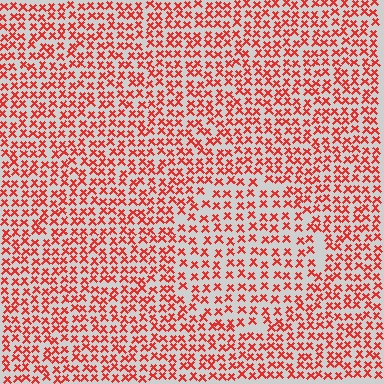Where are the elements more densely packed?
The elements are more densely packed outside the circle boundary.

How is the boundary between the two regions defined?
The boundary is defined by a change in element density (approximately 1.4x ratio). All elements are the same color, size, and shape.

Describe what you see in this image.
The image contains small red elements arranged at two different densities. A circle-shaped region is visible where the elements are less densely packed than the surrounding area.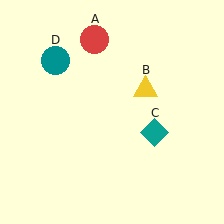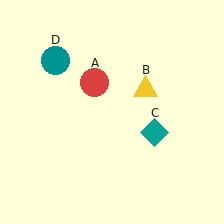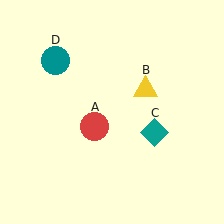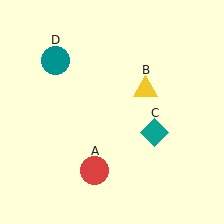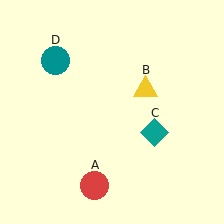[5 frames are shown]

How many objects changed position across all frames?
1 object changed position: red circle (object A).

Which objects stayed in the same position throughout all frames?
Yellow triangle (object B) and teal diamond (object C) and teal circle (object D) remained stationary.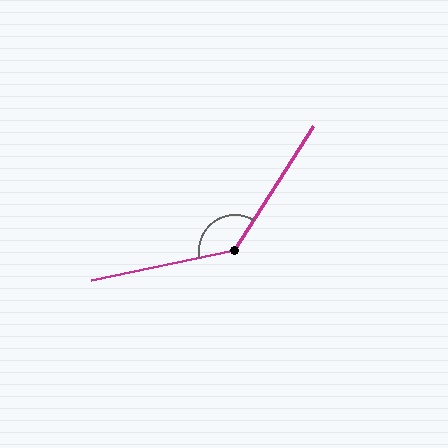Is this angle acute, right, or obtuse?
It is obtuse.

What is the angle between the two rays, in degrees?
Approximately 134 degrees.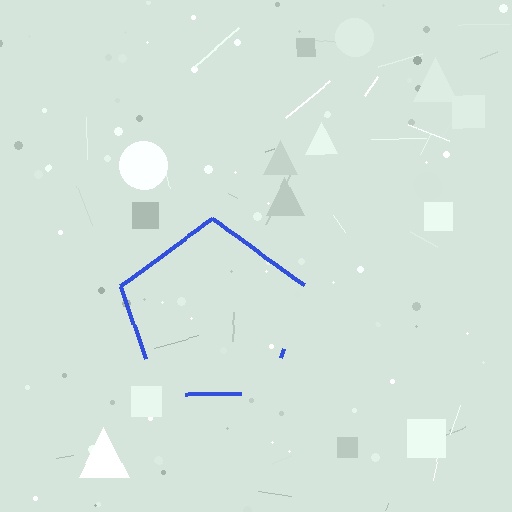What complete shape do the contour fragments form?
The contour fragments form a pentagon.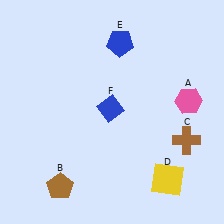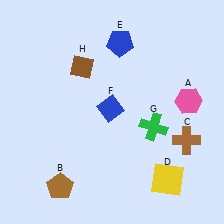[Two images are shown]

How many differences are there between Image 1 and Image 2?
There are 2 differences between the two images.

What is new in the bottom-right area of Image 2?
A green cross (G) was added in the bottom-right area of Image 2.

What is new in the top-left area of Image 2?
A brown diamond (H) was added in the top-left area of Image 2.